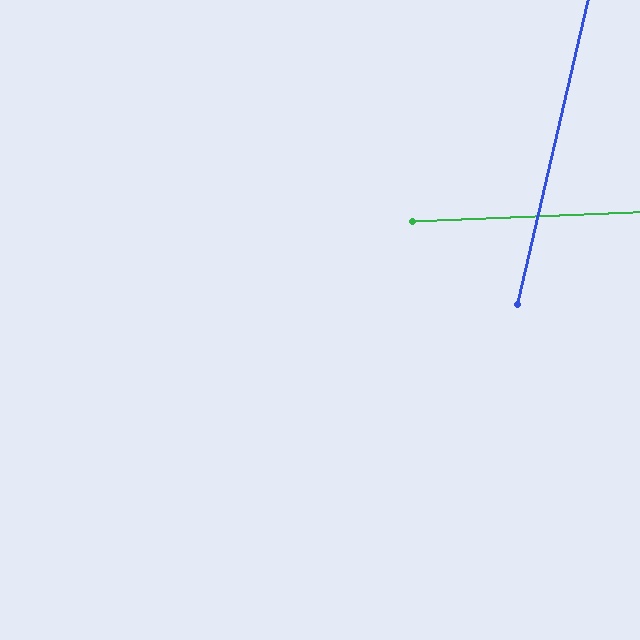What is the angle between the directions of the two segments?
Approximately 75 degrees.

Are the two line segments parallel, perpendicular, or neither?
Neither parallel nor perpendicular — they differ by about 75°.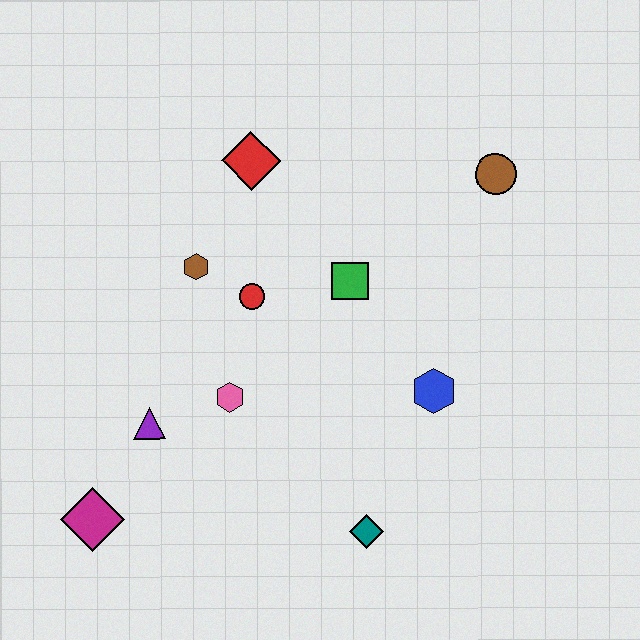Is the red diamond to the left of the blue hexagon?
Yes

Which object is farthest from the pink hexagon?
The brown circle is farthest from the pink hexagon.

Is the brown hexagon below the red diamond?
Yes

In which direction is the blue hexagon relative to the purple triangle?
The blue hexagon is to the right of the purple triangle.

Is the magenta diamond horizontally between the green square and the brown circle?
No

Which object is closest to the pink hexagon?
The purple triangle is closest to the pink hexagon.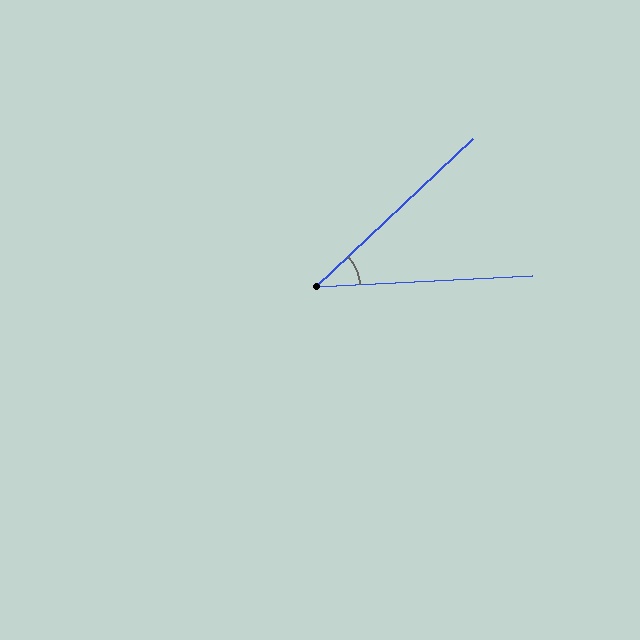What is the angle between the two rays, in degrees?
Approximately 40 degrees.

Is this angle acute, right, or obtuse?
It is acute.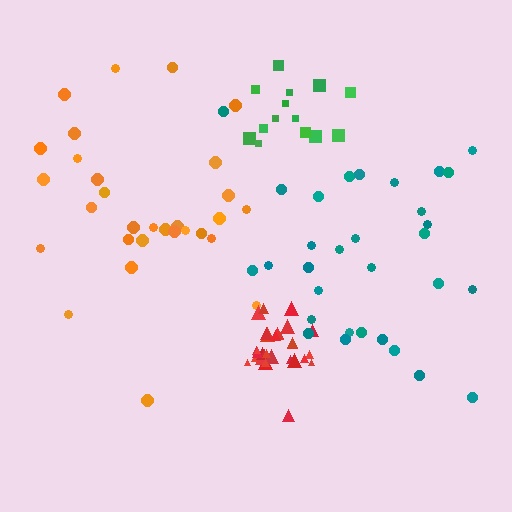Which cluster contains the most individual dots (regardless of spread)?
Teal (31).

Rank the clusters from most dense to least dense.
red, green, orange, teal.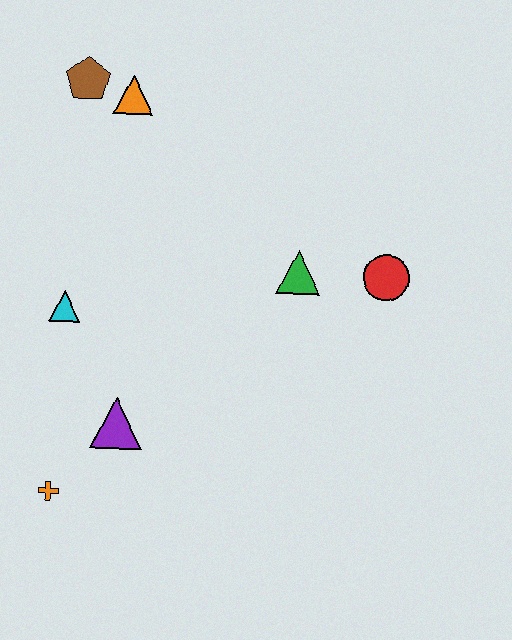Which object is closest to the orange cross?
The purple triangle is closest to the orange cross.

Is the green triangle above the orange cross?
Yes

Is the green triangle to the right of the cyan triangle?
Yes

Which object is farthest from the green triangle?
The orange cross is farthest from the green triangle.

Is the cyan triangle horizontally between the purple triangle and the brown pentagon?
No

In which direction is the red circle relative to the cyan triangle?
The red circle is to the right of the cyan triangle.